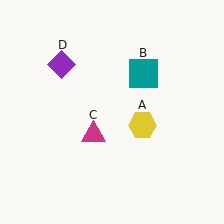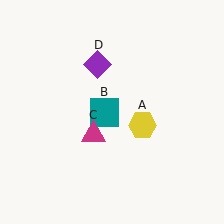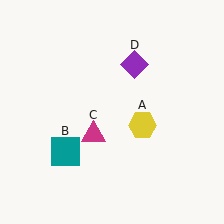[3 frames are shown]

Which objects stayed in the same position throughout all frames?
Yellow hexagon (object A) and magenta triangle (object C) remained stationary.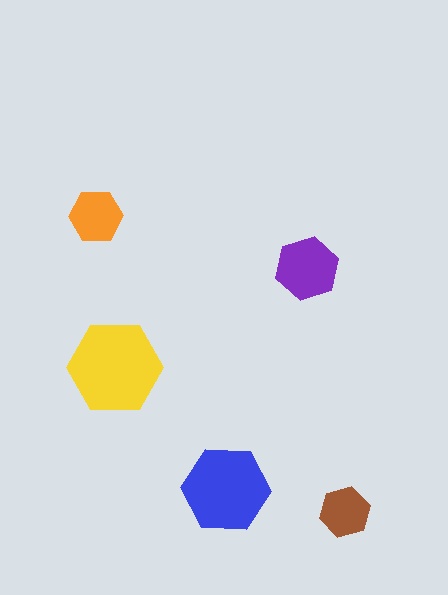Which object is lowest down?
The brown hexagon is bottommost.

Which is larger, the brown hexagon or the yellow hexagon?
The yellow one.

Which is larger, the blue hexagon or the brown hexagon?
The blue one.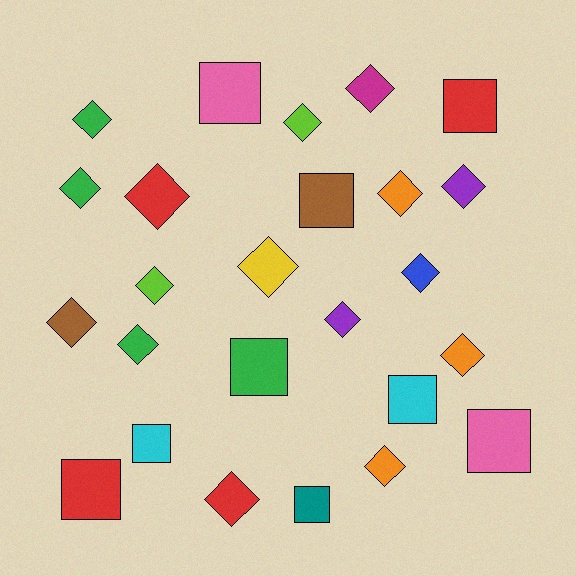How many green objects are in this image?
There are 4 green objects.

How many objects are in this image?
There are 25 objects.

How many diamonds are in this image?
There are 16 diamonds.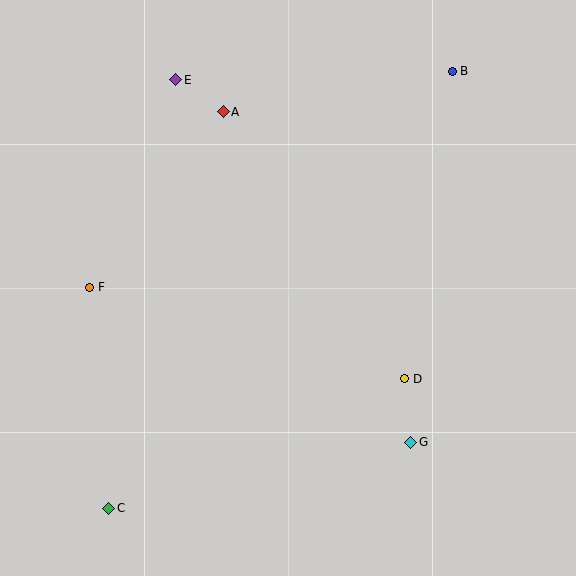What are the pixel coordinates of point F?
Point F is at (90, 287).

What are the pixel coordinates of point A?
Point A is at (223, 112).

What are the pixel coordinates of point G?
Point G is at (411, 442).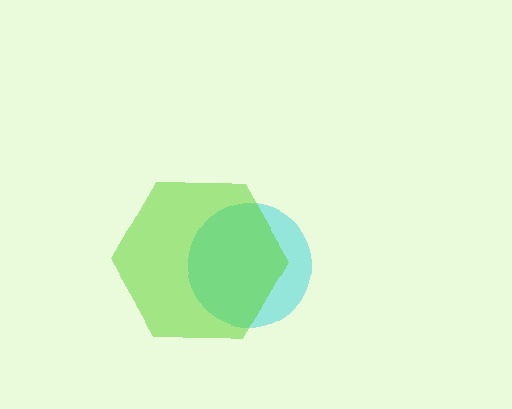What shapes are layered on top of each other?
The layered shapes are: a cyan circle, a lime hexagon.